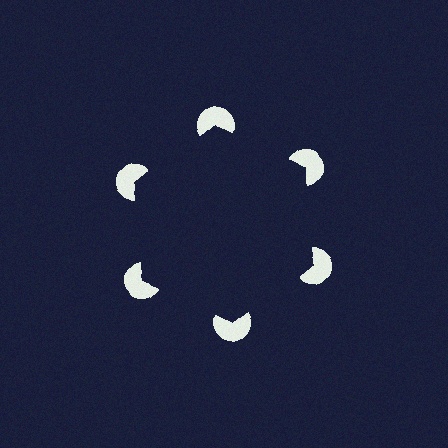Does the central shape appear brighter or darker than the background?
It typically appears slightly darker than the background, even though no actual brightness change is drawn.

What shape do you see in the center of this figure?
An illusory hexagon — its edges are inferred from the aligned wedge cuts in the pac-man discs, not physically drawn.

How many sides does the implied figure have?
6 sides.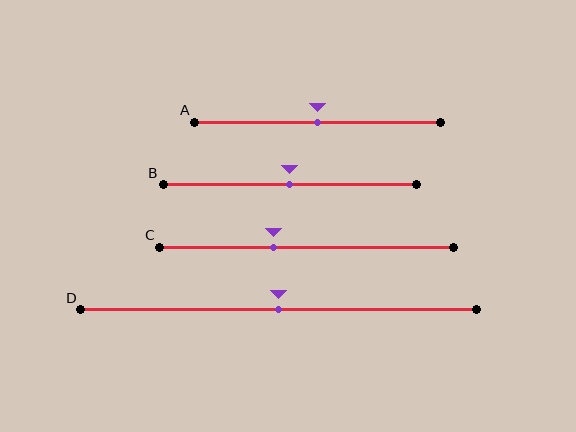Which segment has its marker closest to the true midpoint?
Segment A has its marker closest to the true midpoint.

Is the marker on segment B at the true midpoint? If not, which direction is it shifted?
Yes, the marker on segment B is at the true midpoint.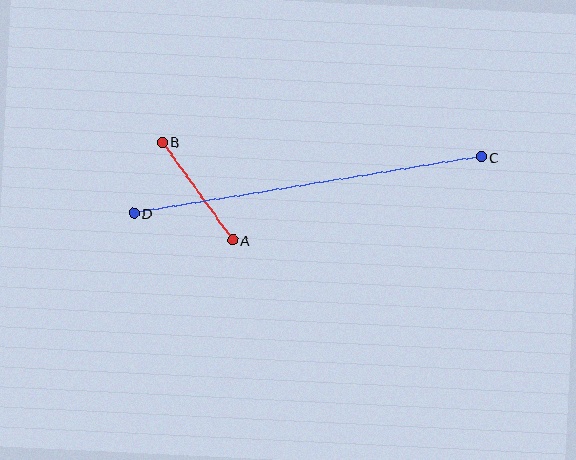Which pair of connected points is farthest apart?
Points C and D are farthest apart.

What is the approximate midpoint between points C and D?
The midpoint is at approximately (307, 185) pixels.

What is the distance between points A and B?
The distance is approximately 120 pixels.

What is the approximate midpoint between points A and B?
The midpoint is at approximately (198, 191) pixels.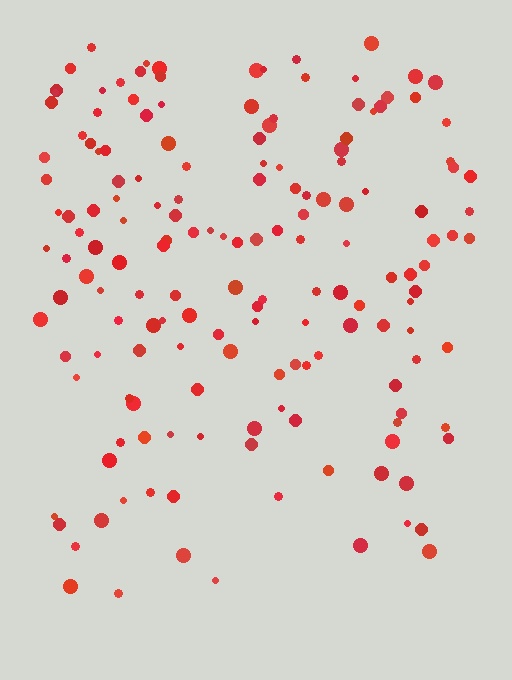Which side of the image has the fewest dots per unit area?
The bottom.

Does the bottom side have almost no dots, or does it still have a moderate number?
Still a moderate number, just noticeably fewer than the top.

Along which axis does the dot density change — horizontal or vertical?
Vertical.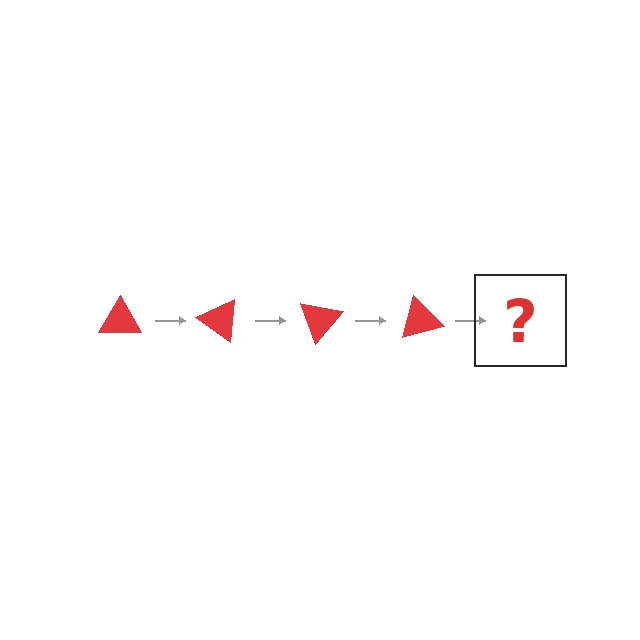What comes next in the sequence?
The next element should be a red triangle rotated 140 degrees.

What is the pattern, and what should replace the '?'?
The pattern is that the triangle rotates 35 degrees each step. The '?' should be a red triangle rotated 140 degrees.